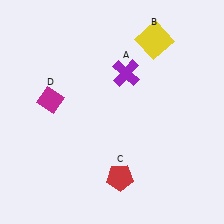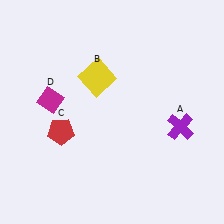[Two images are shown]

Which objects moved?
The objects that moved are: the purple cross (A), the yellow square (B), the red pentagon (C).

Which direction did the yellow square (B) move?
The yellow square (B) moved left.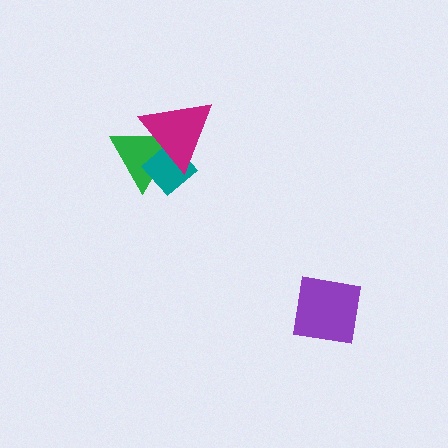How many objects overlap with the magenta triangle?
2 objects overlap with the magenta triangle.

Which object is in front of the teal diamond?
The magenta triangle is in front of the teal diamond.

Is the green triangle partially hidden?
Yes, it is partially covered by another shape.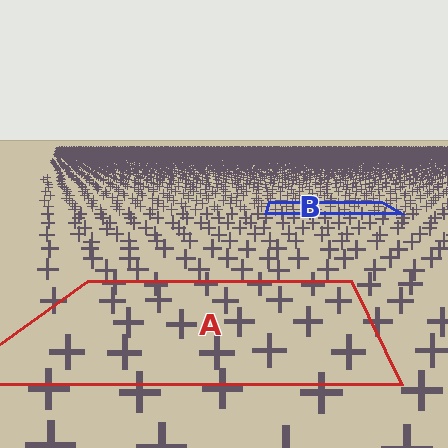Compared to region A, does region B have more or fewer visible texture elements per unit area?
Region B has more texture elements per unit area — they are packed more densely because it is farther away.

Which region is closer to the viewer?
Region A is closer. The texture elements there are larger and more spread out.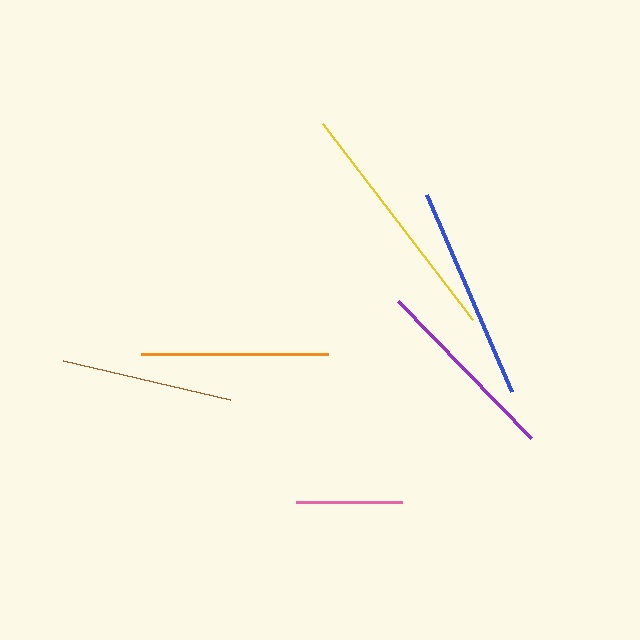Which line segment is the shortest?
The pink line is the shortest at approximately 106 pixels.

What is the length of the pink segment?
The pink segment is approximately 106 pixels long.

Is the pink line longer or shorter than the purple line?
The purple line is longer than the pink line.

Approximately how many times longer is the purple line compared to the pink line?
The purple line is approximately 1.8 times the length of the pink line.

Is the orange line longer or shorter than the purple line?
The purple line is longer than the orange line.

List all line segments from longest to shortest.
From longest to shortest: yellow, blue, purple, orange, brown, pink.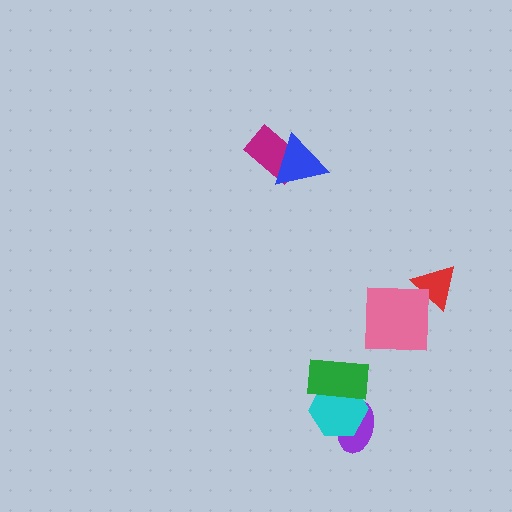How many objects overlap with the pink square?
1 object overlaps with the pink square.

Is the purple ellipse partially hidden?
Yes, it is partially covered by another shape.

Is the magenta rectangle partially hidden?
Yes, it is partially covered by another shape.